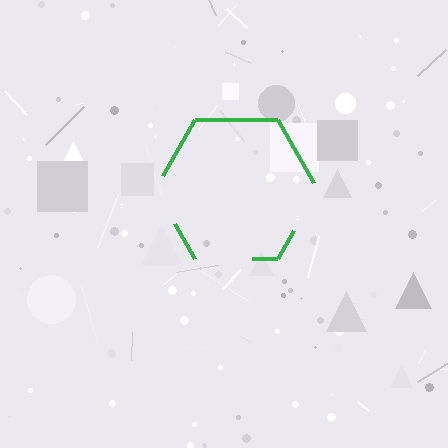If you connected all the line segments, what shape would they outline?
They would outline a hexagon.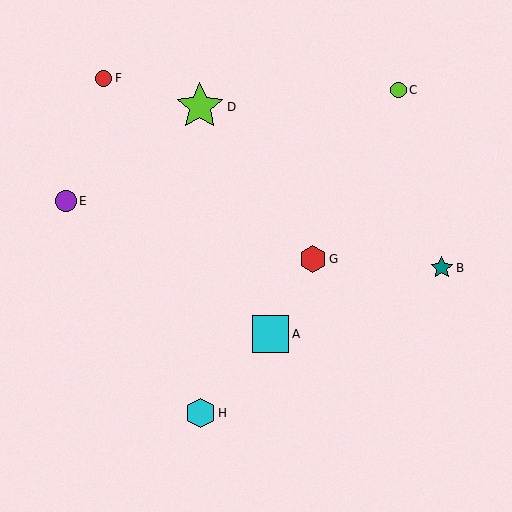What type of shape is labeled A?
Shape A is a cyan square.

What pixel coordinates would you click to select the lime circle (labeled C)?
Click at (398, 90) to select the lime circle C.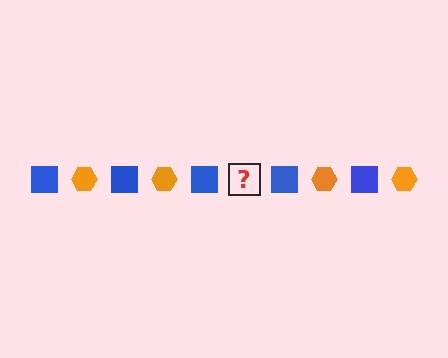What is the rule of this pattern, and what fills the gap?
The rule is that the pattern alternates between blue square and orange hexagon. The gap should be filled with an orange hexagon.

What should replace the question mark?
The question mark should be replaced with an orange hexagon.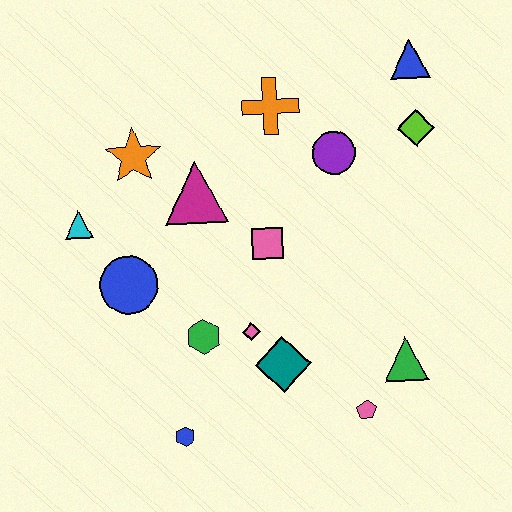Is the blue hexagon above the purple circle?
No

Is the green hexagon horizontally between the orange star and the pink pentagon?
Yes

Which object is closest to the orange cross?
The purple circle is closest to the orange cross.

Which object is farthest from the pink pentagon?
The blue triangle is farthest from the pink pentagon.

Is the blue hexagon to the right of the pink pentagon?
No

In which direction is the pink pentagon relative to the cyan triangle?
The pink pentagon is to the right of the cyan triangle.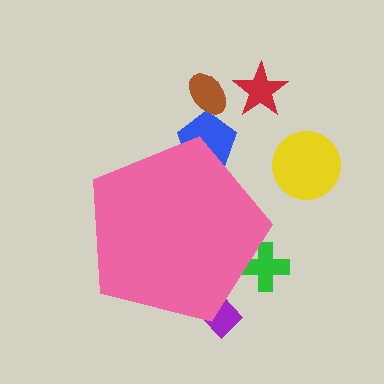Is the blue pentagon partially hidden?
Yes, the blue pentagon is partially hidden behind the pink pentagon.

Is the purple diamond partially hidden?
Yes, the purple diamond is partially hidden behind the pink pentagon.